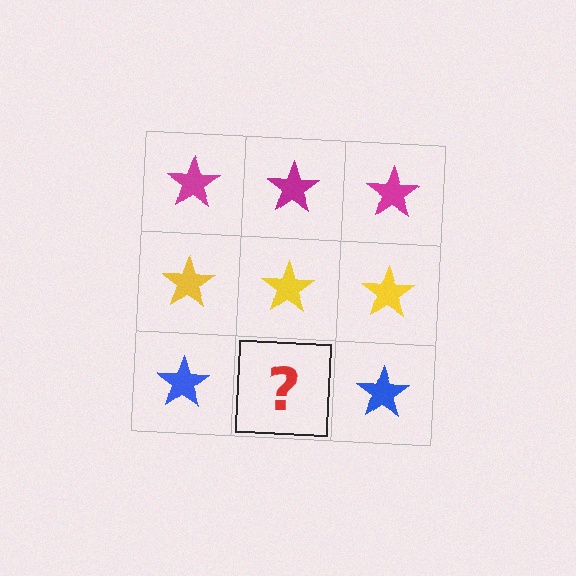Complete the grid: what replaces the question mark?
The question mark should be replaced with a blue star.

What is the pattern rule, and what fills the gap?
The rule is that each row has a consistent color. The gap should be filled with a blue star.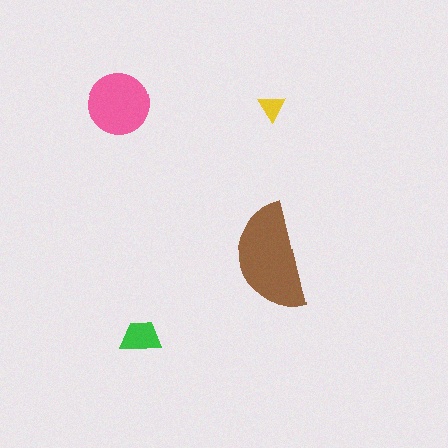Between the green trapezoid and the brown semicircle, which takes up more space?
The brown semicircle.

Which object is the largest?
The brown semicircle.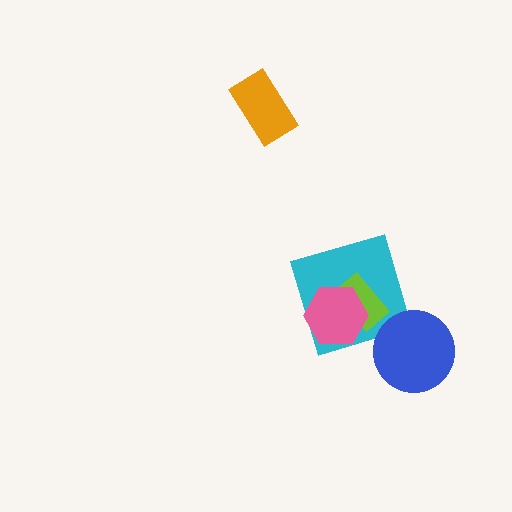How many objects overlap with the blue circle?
0 objects overlap with the blue circle.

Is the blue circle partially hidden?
No, no other shape covers it.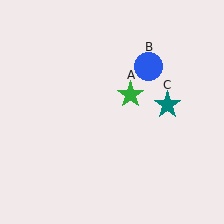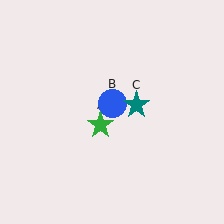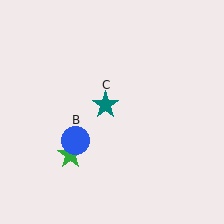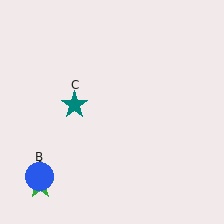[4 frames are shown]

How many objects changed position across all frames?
3 objects changed position: green star (object A), blue circle (object B), teal star (object C).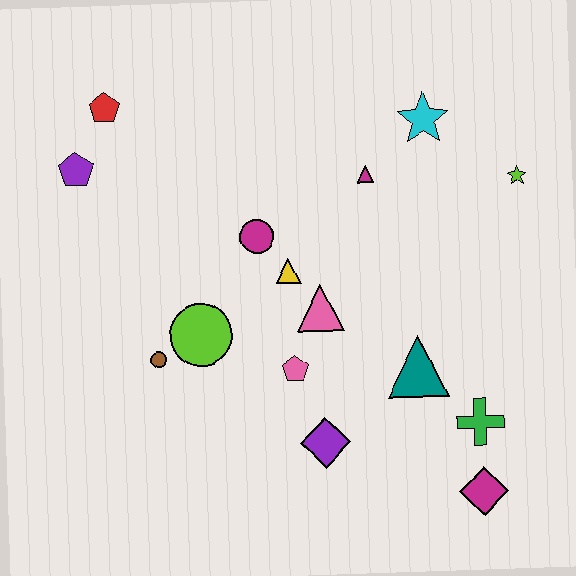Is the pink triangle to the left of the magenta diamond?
Yes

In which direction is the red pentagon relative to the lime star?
The red pentagon is to the left of the lime star.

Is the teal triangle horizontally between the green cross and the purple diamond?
Yes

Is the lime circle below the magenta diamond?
No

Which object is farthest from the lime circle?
The lime star is farthest from the lime circle.